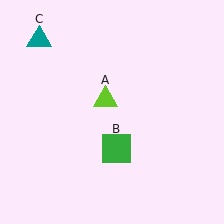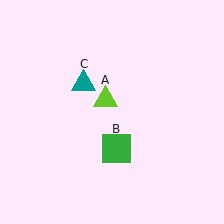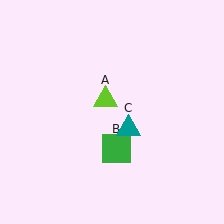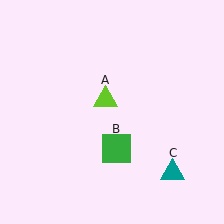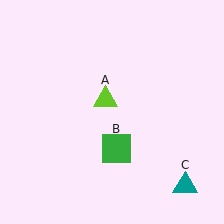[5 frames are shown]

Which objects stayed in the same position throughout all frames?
Lime triangle (object A) and green square (object B) remained stationary.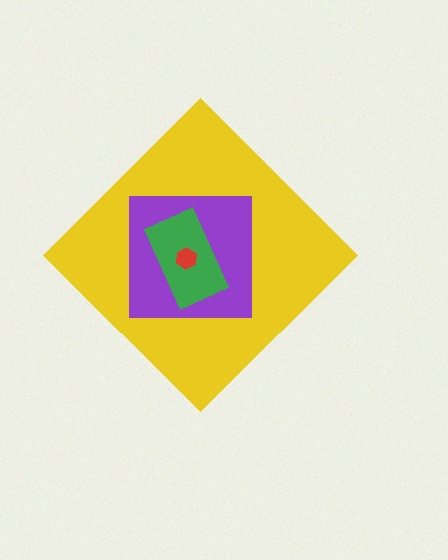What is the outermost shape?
The yellow diamond.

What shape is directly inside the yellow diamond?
The purple square.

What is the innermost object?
The red hexagon.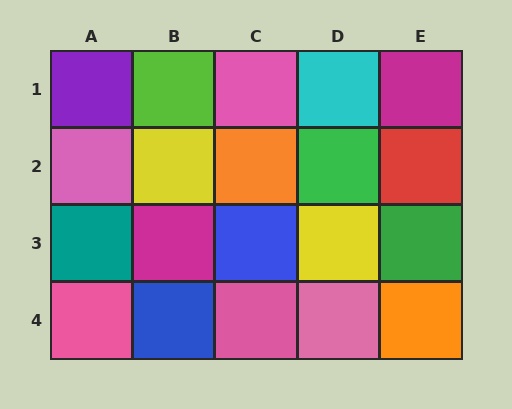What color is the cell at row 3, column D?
Yellow.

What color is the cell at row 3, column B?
Magenta.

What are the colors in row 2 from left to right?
Pink, yellow, orange, green, red.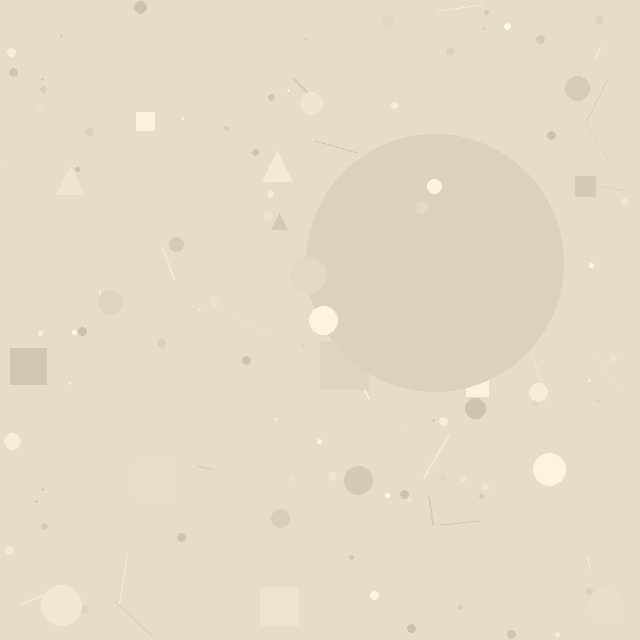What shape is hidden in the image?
A circle is hidden in the image.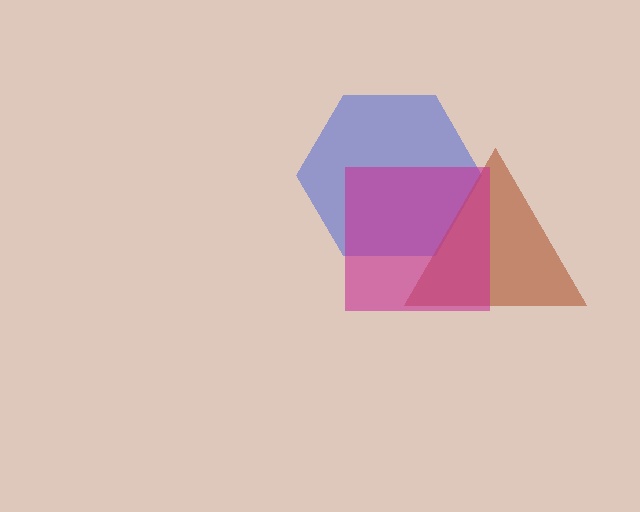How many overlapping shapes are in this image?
There are 3 overlapping shapes in the image.